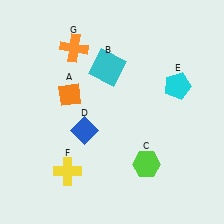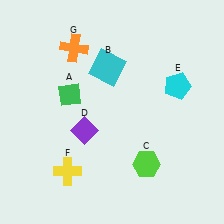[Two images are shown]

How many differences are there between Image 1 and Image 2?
There are 2 differences between the two images.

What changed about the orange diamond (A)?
In Image 1, A is orange. In Image 2, it changed to green.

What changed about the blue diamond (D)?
In Image 1, D is blue. In Image 2, it changed to purple.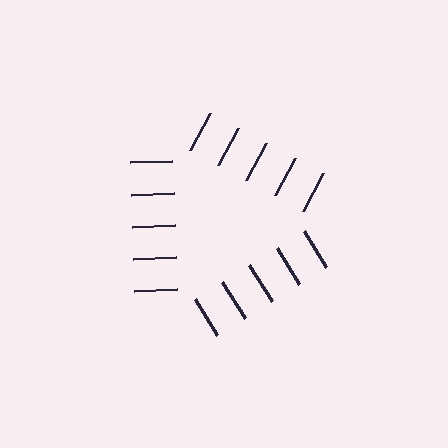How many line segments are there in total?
15 — 5 along each of the 3 edges.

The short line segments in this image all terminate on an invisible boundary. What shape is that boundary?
An illusory triangle — the line segments terminate on its edges but no continuous stroke is drawn.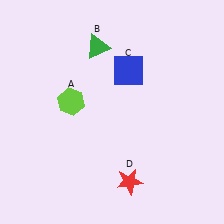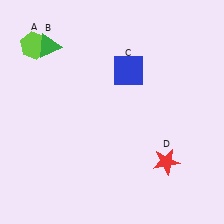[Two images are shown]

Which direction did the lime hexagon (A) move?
The lime hexagon (A) moved up.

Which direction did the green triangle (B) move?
The green triangle (B) moved left.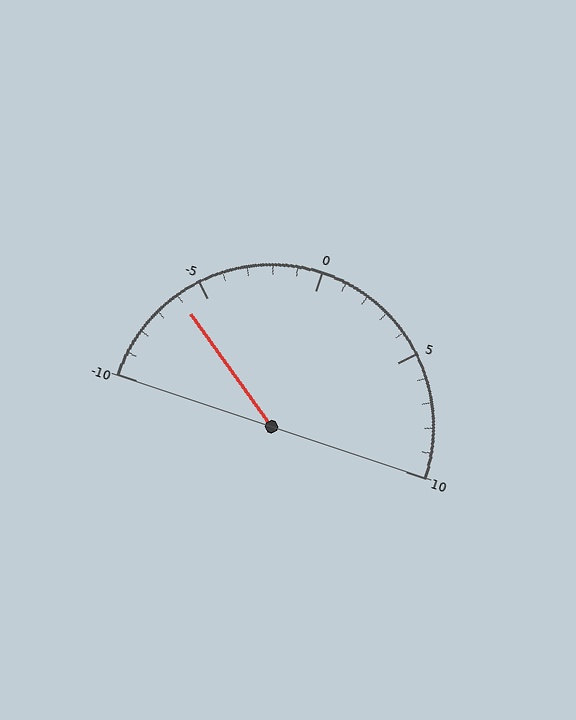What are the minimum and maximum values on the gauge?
The gauge ranges from -10 to 10.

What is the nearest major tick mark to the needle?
The nearest major tick mark is -5.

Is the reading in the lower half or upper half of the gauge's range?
The reading is in the lower half of the range (-10 to 10).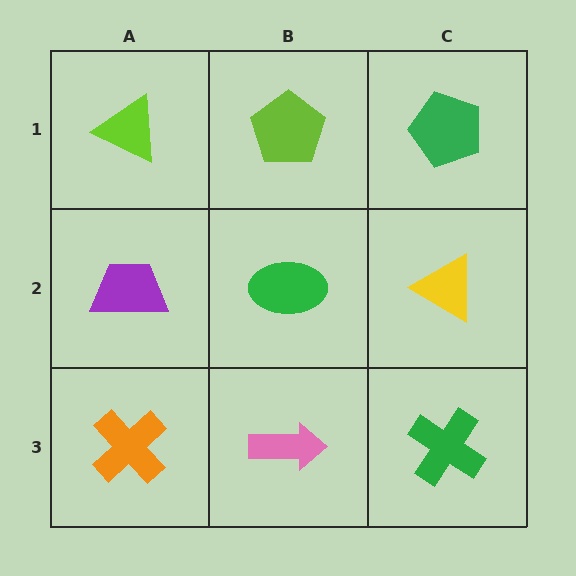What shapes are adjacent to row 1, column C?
A yellow triangle (row 2, column C), a lime pentagon (row 1, column B).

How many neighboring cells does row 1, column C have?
2.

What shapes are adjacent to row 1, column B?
A green ellipse (row 2, column B), a lime triangle (row 1, column A), a green pentagon (row 1, column C).